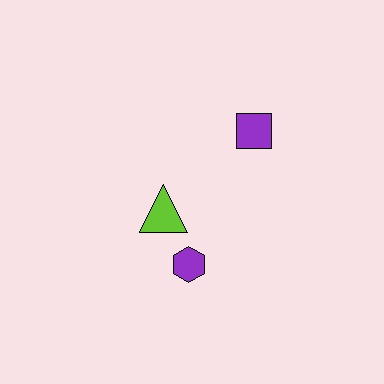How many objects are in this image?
There are 3 objects.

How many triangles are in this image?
There is 1 triangle.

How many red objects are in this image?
There are no red objects.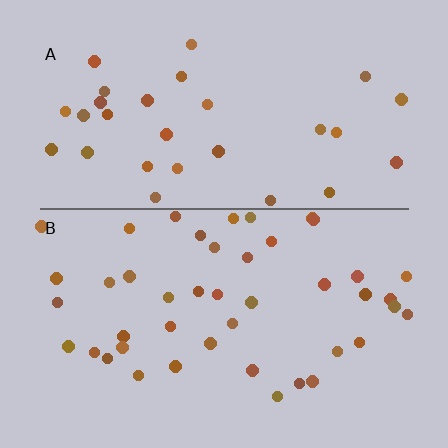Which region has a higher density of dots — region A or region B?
B (the bottom).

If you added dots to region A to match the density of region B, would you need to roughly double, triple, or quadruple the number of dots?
Approximately double.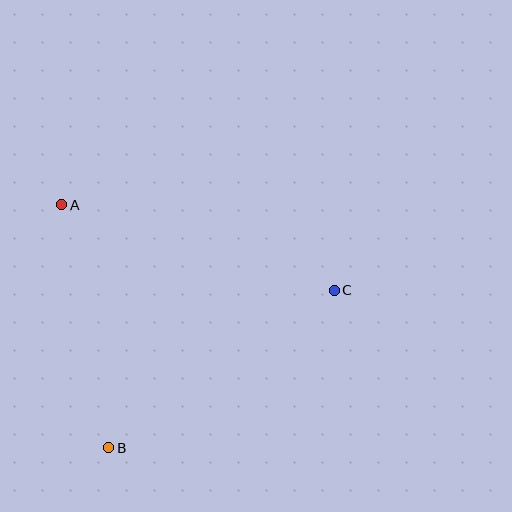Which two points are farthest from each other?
Points A and C are farthest from each other.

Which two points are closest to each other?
Points A and B are closest to each other.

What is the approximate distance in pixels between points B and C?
The distance between B and C is approximately 275 pixels.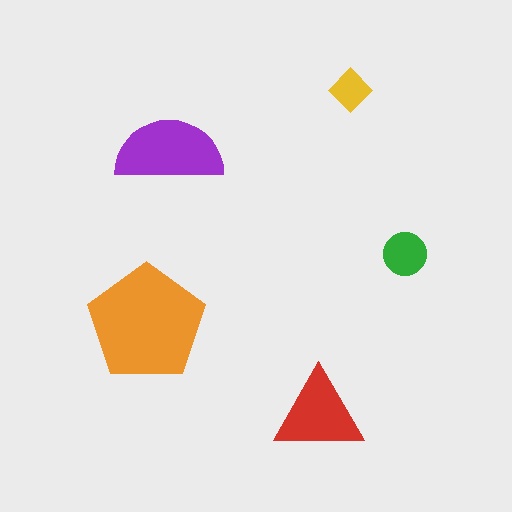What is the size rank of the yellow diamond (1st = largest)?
5th.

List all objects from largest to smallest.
The orange pentagon, the purple semicircle, the red triangle, the green circle, the yellow diamond.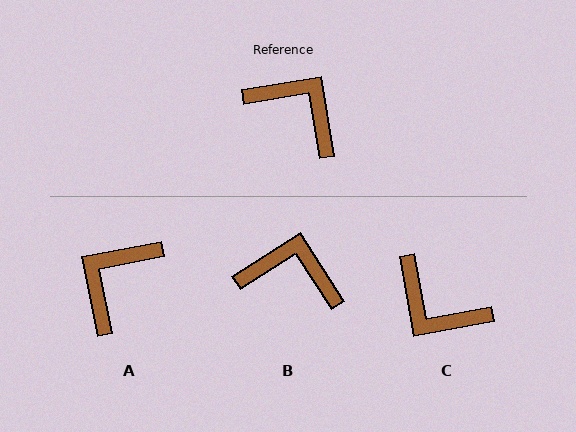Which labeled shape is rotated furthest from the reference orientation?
C, about 179 degrees away.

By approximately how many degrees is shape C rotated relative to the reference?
Approximately 179 degrees clockwise.